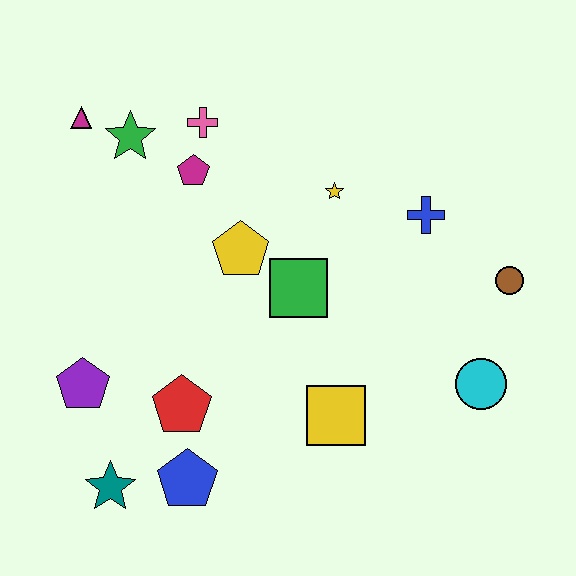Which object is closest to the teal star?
The blue pentagon is closest to the teal star.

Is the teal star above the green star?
No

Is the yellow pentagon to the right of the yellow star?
No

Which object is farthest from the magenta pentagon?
The cyan circle is farthest from the magenta pentagon.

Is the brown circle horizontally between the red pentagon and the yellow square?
No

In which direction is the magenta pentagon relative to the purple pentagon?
The magenta pentagon is above the purple pentagon.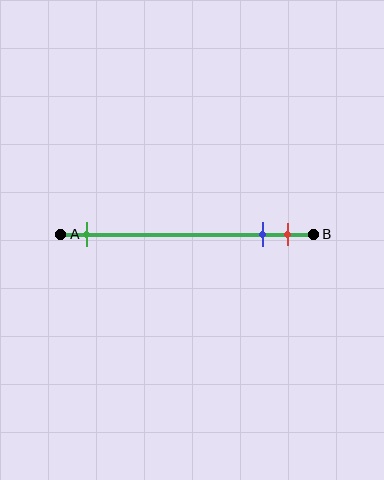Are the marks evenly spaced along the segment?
No, the marks are not evenly spaced.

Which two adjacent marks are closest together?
The blue and red marks are the closest adjacent pair.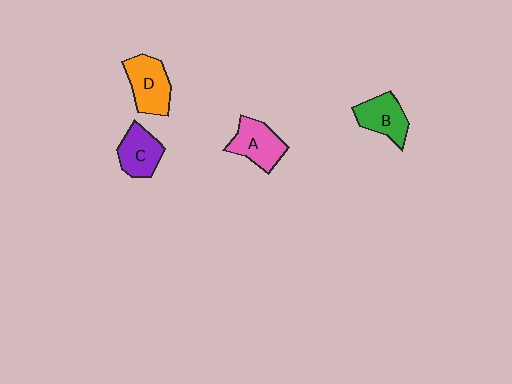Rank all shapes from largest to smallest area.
From largest to smallest: D (orange), A (pink), B (green), C (purple).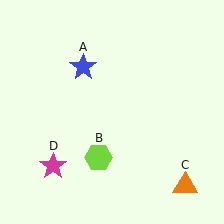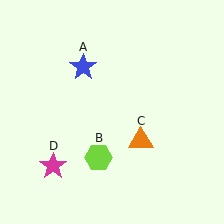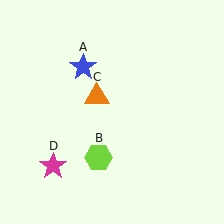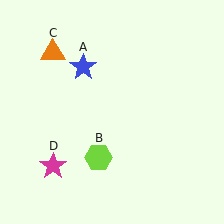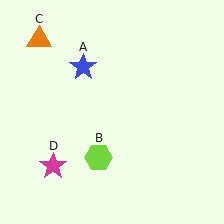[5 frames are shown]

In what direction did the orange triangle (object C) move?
The orange triangle (object C) moved up and to the left.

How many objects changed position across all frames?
1 object changed position: orange triangle (object C).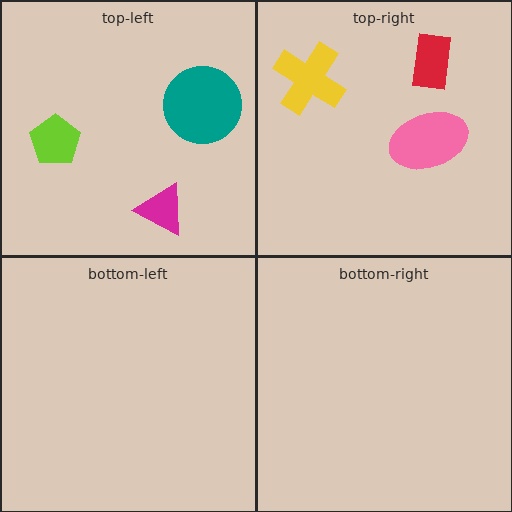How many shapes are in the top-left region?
3.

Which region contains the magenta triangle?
The top-left region.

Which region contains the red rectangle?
The top-right region.